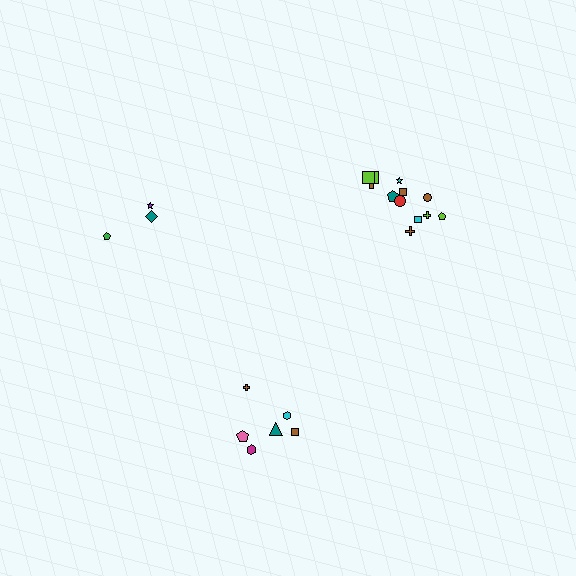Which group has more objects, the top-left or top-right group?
The top-right group.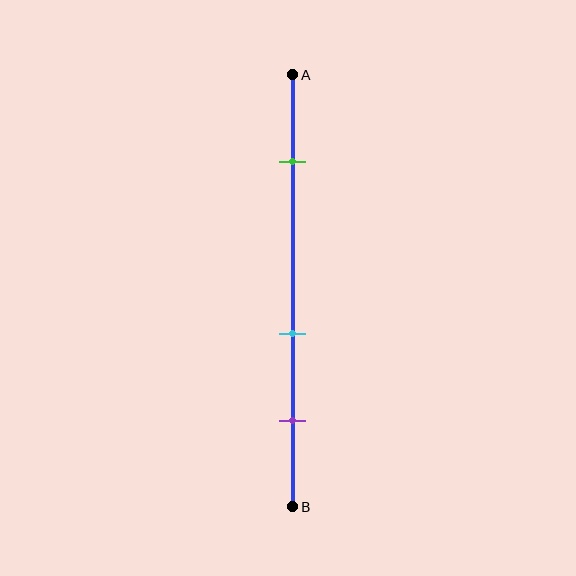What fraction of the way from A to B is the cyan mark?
The cyan mark is approximately 60% (0.6) of the way from A to B.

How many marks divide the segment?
There are 3 marks dividing the segment.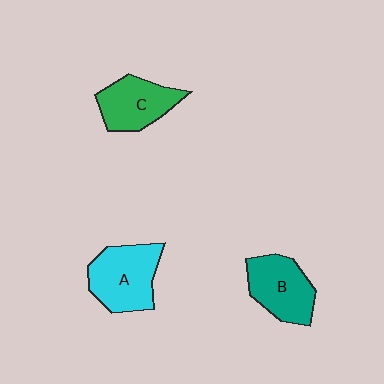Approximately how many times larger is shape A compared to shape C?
Approximately 1.2 times.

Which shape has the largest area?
Shape A (cyan).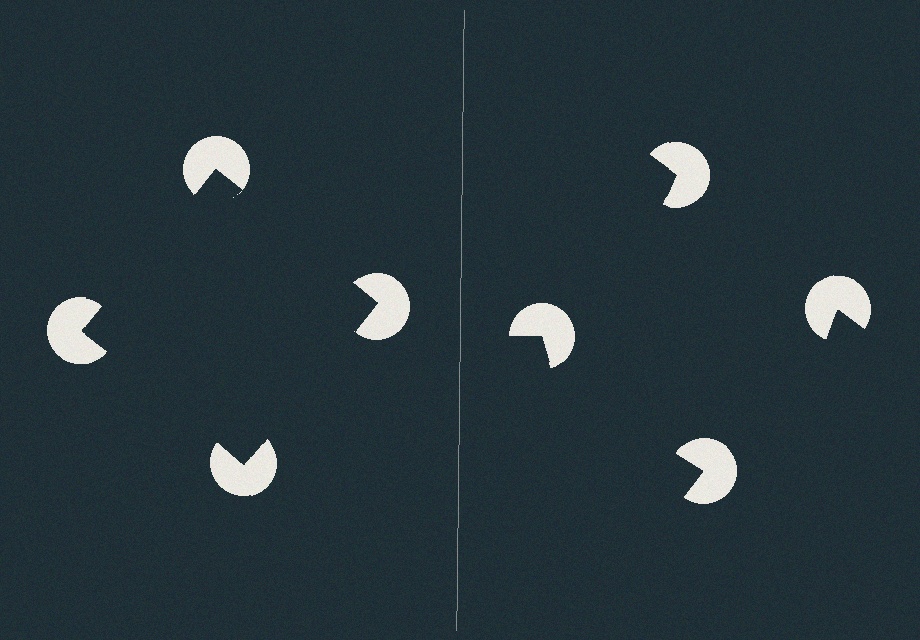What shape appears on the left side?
An illusory square.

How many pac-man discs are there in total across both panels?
8 — 4 on each side.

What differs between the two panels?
The pac-man discs are positioned identically on both sides; only the wedge orientations differ. On the left they align to a square; on the right they are misaligned.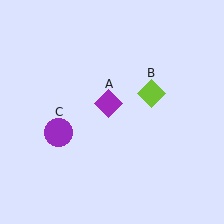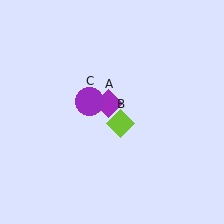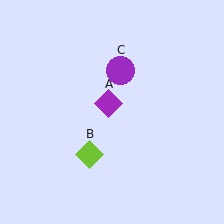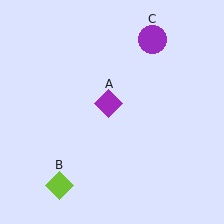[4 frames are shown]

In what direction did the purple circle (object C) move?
The purple circle (object C) moved up and to the right.